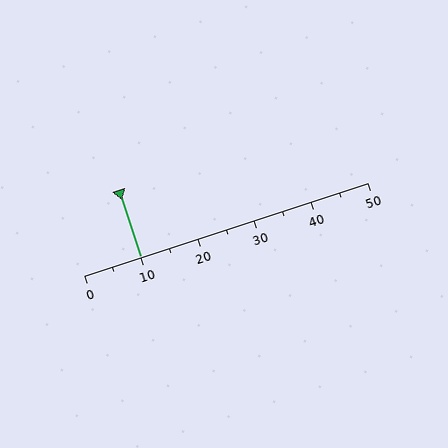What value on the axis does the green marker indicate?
The marker indicates approximately 10.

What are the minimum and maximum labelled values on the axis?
The axis runs from 0 to 50.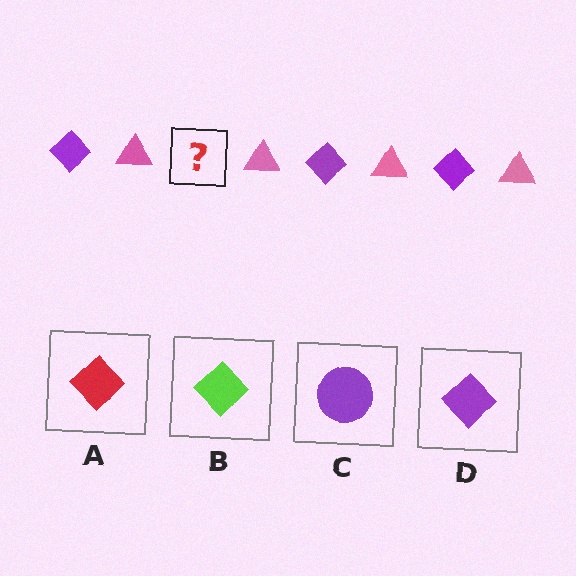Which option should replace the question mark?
Option D.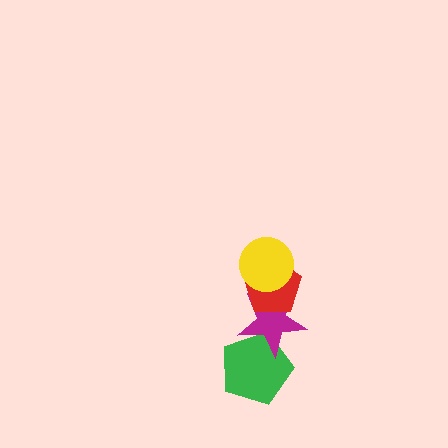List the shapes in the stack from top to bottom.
From top to bottom: the yellow circle, the red pentagon, the magenta star, the green pentagon.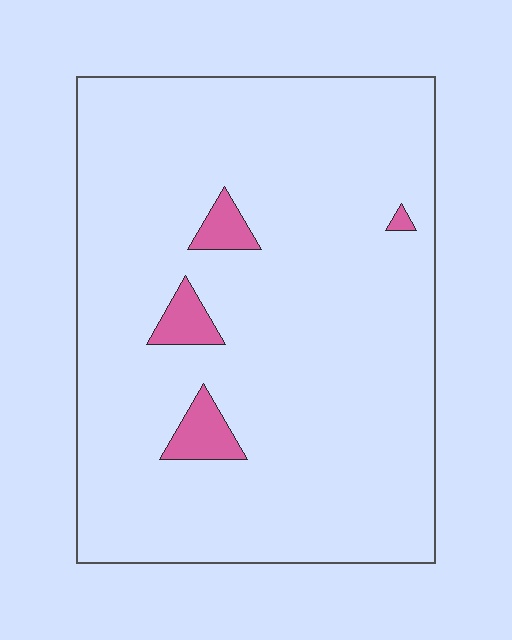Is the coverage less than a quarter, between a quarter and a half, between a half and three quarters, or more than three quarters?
Less than a quarter.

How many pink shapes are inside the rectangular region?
4.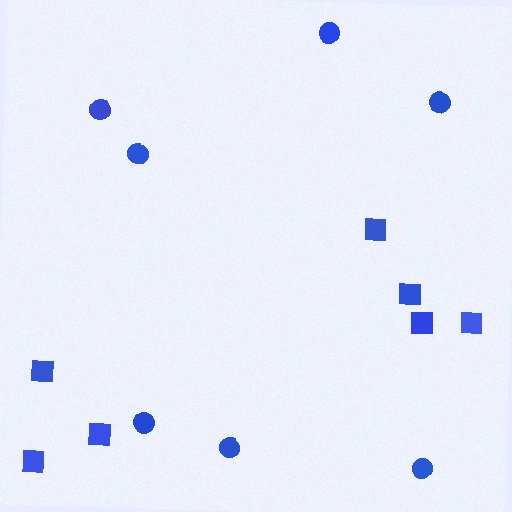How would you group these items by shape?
There are 2 groups: one group of squares (7) and one group of circles (7).